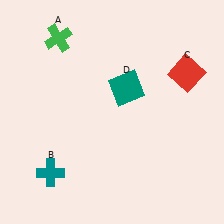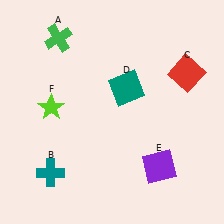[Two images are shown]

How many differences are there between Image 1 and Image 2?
There are 2 differences between the two images.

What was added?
A purple square (E), a lime star (F) were added in Image 2.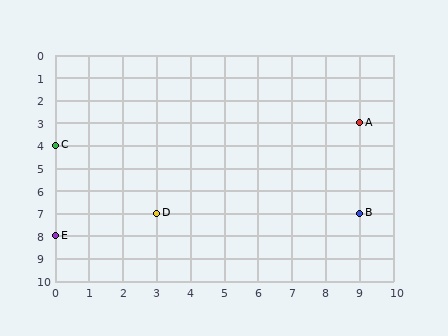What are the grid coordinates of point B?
Point B is at grid coordinates (9, 7).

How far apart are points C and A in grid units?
Points C and A are 9 columns and 1 row apart (about 9.1 grid units diagonally).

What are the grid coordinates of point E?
Point E is at grid coordinates (0, 8).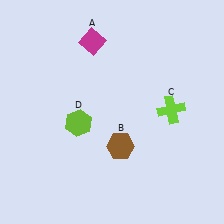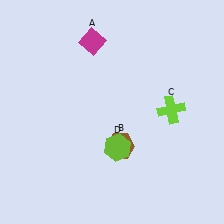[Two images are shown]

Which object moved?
The lime hexagon (D) moved right.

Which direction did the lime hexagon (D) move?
The lime hexagon (D) moved right.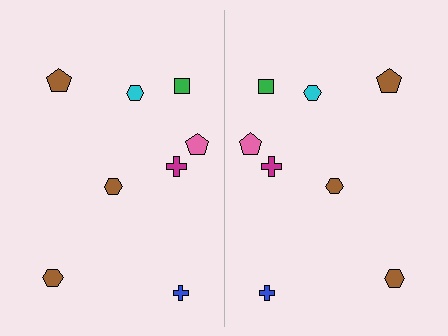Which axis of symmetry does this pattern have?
The pattern has a vertical axis of symmetry running through the center of the image.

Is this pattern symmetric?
Yes, this pattern has bilateral (reflection) symmetry.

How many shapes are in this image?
There are 16 shapes in this image.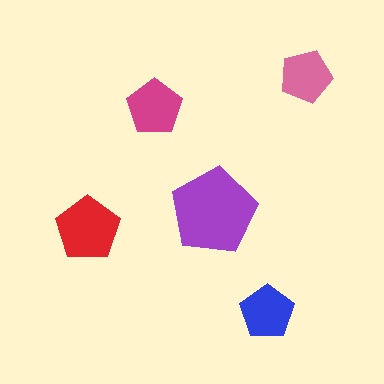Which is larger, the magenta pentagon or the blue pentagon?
The magenta one.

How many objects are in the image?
There are 5 objects in the image.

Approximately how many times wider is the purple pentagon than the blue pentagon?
About 1.5 times wider.